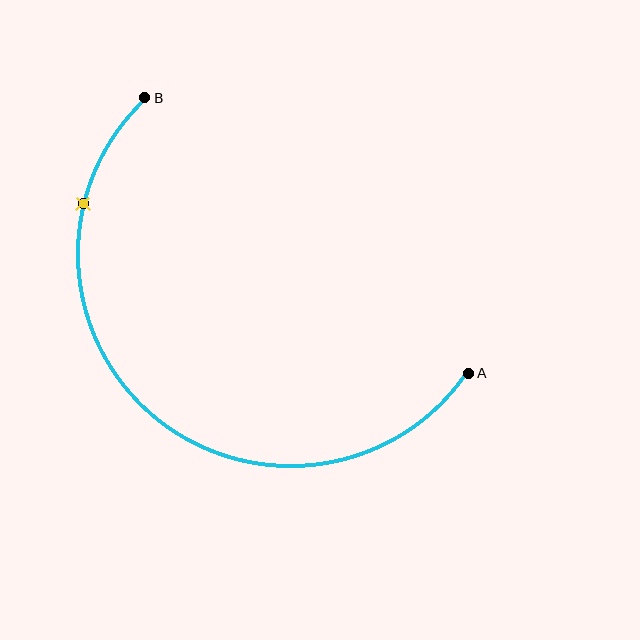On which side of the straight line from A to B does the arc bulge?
The arc bulges below and to the left of the straight line connecting A and B.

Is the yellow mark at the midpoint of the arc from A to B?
No. The yellow mark lies on the arc but is closer to endpoint B. The arc midpoint would be at the point on the curve equidistant along the arc from both A and B.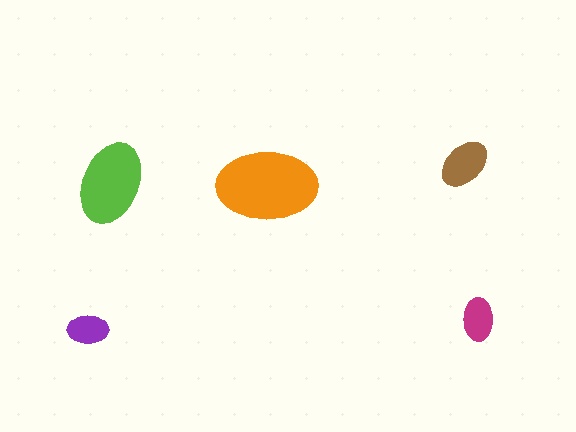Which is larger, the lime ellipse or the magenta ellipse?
The lime one.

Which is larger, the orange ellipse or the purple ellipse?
The orange one.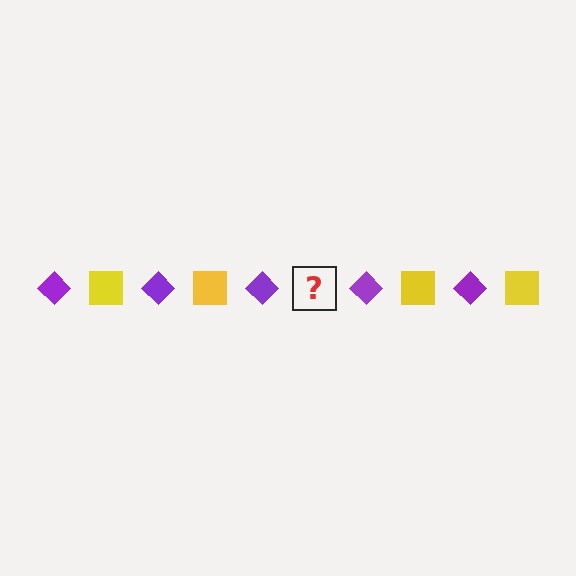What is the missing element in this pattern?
The missing element is a yellow square.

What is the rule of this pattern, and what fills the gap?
The rule is that the pattern alternates between purple diamond and yellow square. The gap should be filled with a yellow square.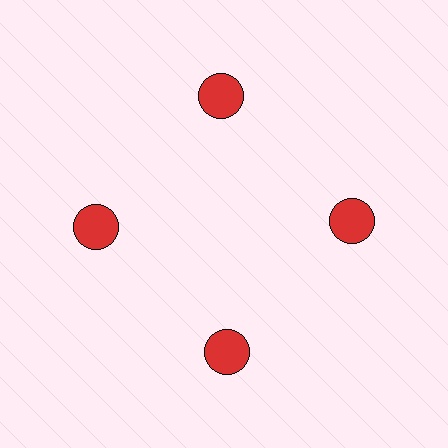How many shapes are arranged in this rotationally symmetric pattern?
There are 4 shapes, arranged in 4 groups of 1.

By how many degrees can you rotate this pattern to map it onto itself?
The pattern maps onto itself every 90 degrees of rotation.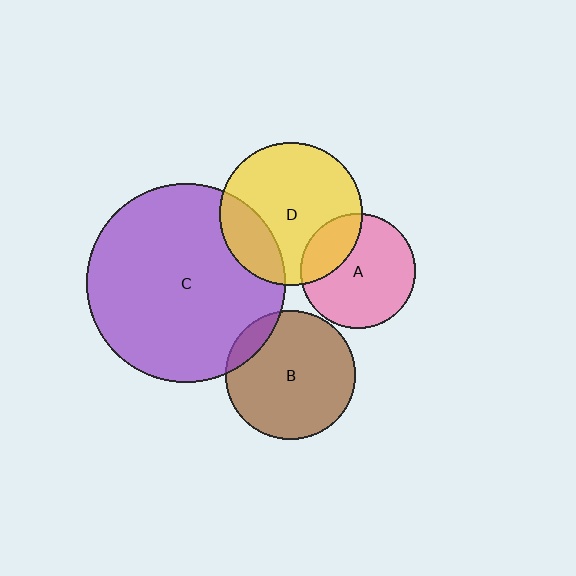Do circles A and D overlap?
Yes.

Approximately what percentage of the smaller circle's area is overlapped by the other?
Approximately 25%.